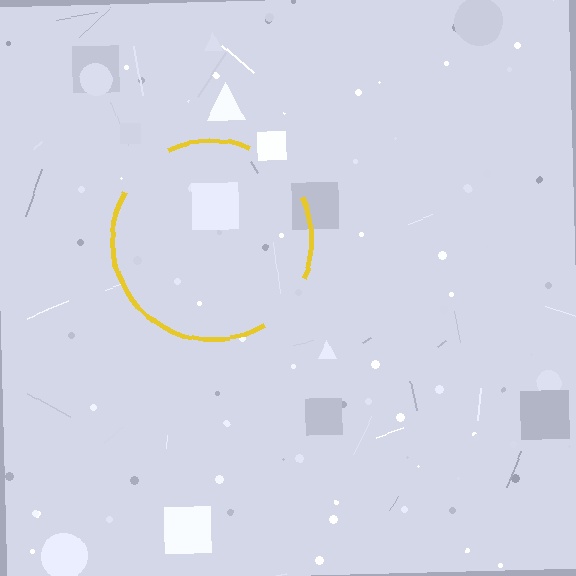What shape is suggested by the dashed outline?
The dashed outline suggests a circle.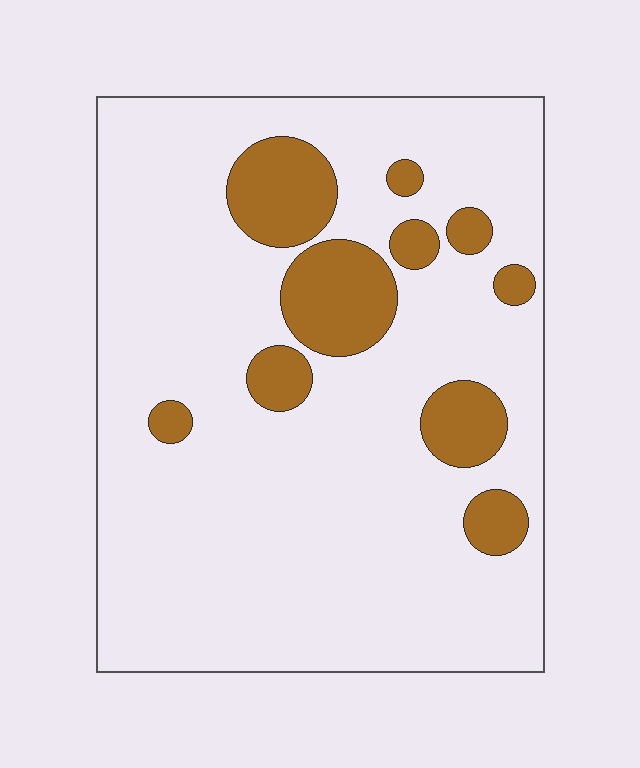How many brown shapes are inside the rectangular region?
10.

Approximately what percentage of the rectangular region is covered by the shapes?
Approximately 15%.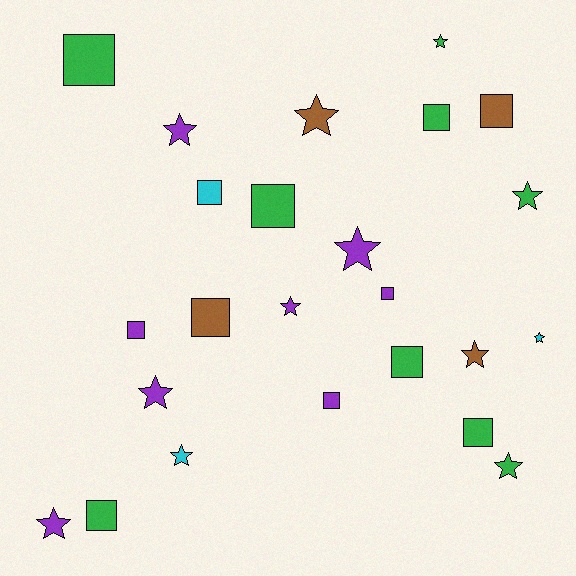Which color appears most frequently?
Green, with 9 objects.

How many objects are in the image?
There are 24 objects.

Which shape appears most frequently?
Star, with 12 objects.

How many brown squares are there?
There are 2 brown squares.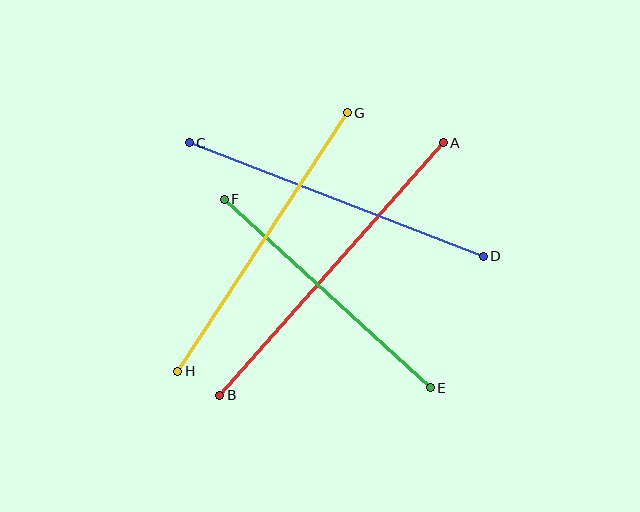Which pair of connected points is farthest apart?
Points A and B are farthest apart.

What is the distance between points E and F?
The distance is approximately 279 pixels.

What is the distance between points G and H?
The distance is approximately 309 pixels.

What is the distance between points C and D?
The distance is approximately 315 pixels.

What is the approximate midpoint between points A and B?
The midpoint is at approximately (332, 269) pixels.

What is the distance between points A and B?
The distance is approximately 337 pixels.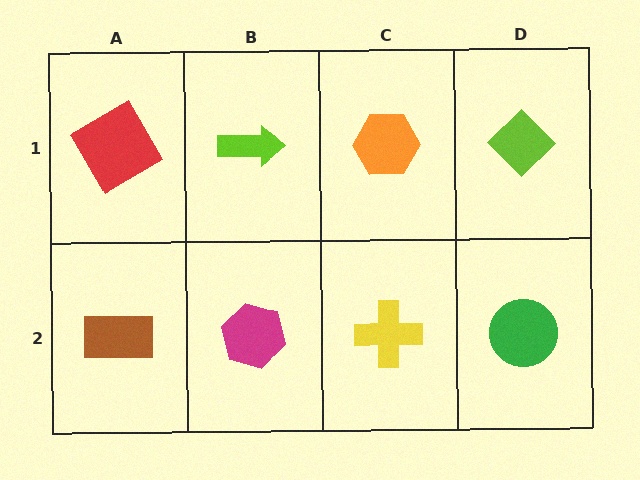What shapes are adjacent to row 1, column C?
A yellow cross (row 2, column C), a lime arrow (row 1, column B), a lime diamond (row 1, column D).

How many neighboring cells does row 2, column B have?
3.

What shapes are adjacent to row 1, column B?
A magenta hexagon (row 2, column B), a red diamond (row 1, column A), an orange hexagon (row 1, column C).